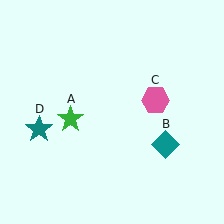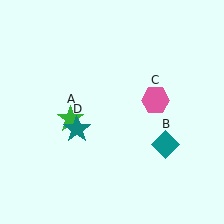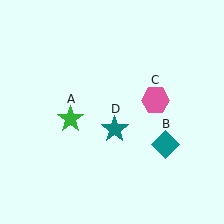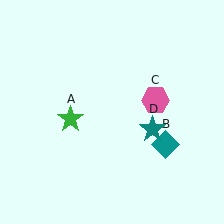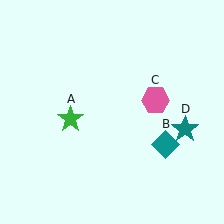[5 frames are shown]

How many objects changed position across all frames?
1 object changed position: teal star (object D).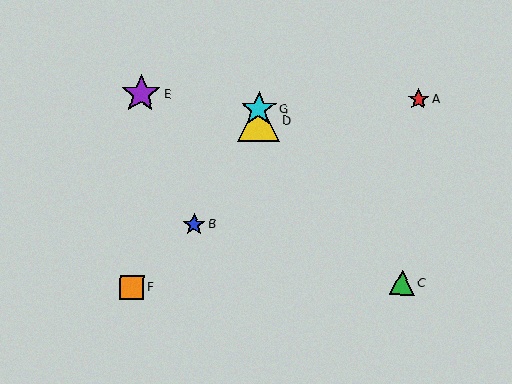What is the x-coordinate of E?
Object E is at x≈141.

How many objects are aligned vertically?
2 objects (D, G) are aligned vertically.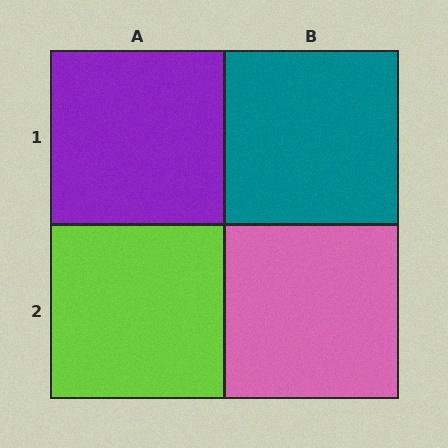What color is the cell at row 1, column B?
Teal.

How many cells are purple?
1 cell is purple.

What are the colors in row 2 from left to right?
Lime, pink.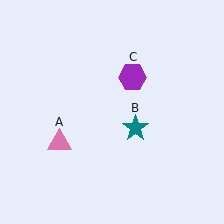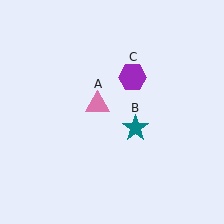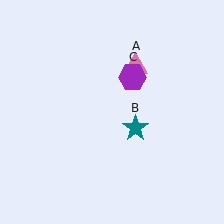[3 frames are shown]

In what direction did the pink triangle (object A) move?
The pink triangle (object A) moved up and to the right.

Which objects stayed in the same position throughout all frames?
Teal star (object B) and purple hexagon (object C) remained stationary.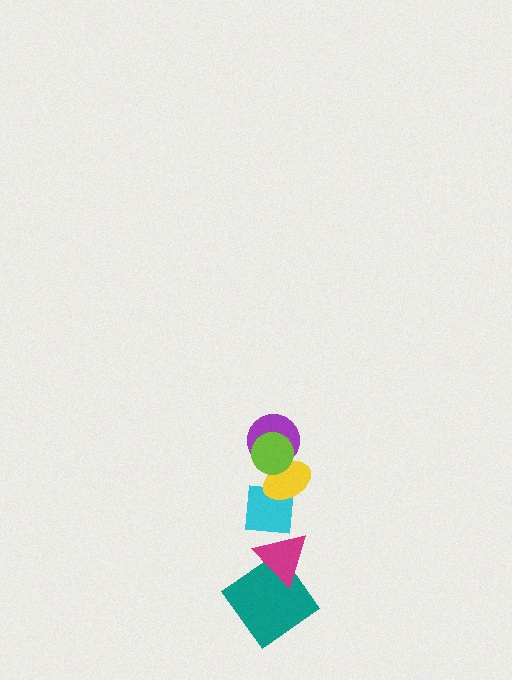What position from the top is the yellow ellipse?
The yellow ellipse is 3rd from the top.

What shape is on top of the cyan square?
The yellow ellipse is on top of the cyan square.